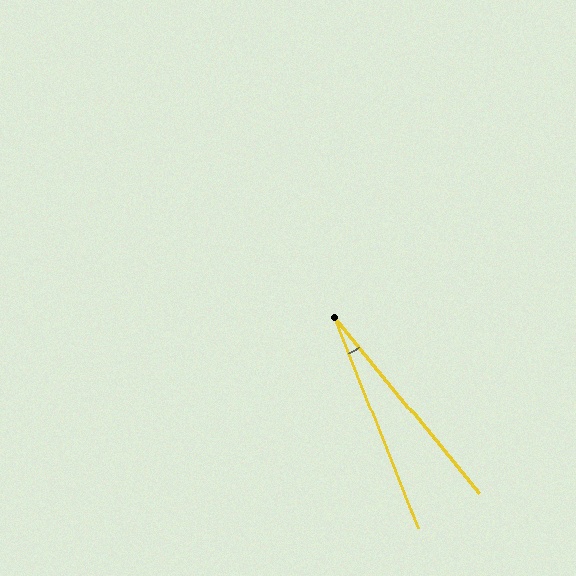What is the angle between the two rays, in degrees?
Approximately 18 degrees.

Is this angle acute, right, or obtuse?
It is acute.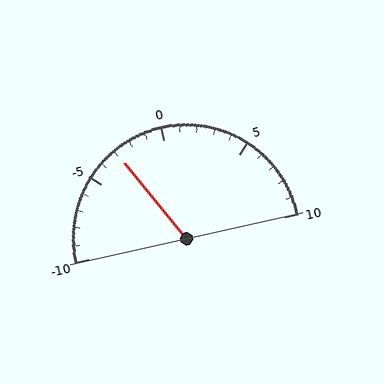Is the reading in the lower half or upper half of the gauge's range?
The reading is in the lower half of the range (-10 to 10).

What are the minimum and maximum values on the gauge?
The gauge ranges from -10 to 10.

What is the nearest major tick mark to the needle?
The nearest major tick mark is -5.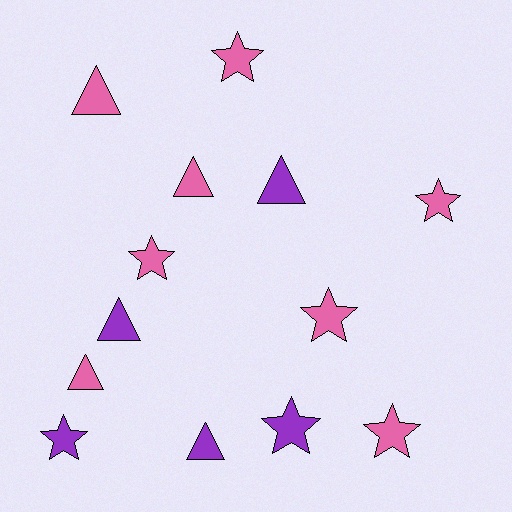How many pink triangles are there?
There are 3 pink triangles.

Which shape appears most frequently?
Star, with 7 objects.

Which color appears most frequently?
Pink, with 8 objects.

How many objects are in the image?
There are 13 objects.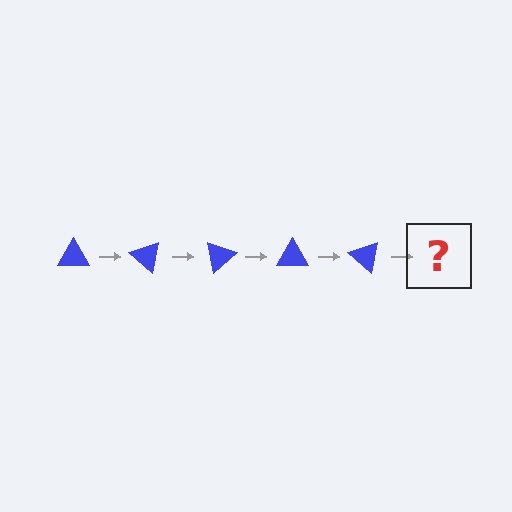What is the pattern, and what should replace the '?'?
The pattern is that the triangle rotates 40 degrees each step. The '?' should be a blue triangle rotated 200 degrees.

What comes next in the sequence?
The next element should be a blue triangle rotated 200 degrees.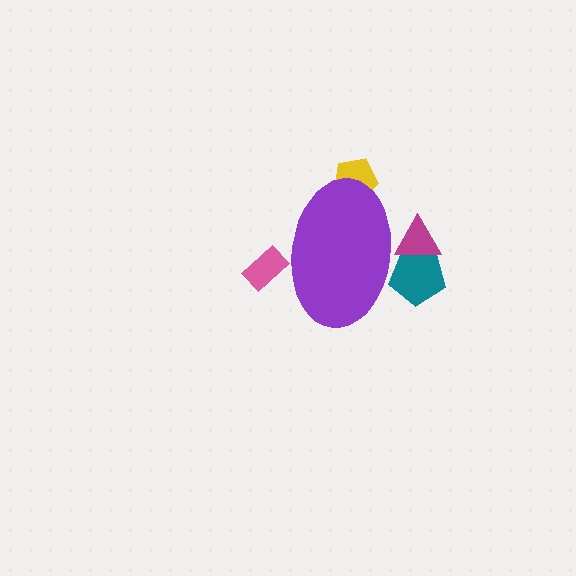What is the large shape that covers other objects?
A purple ellipse.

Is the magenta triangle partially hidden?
Yes, the magenta triangle is partially hidden behind the purple ellipse.